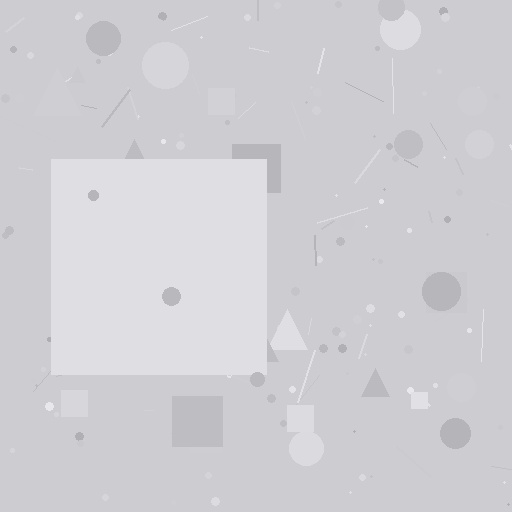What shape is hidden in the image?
A square is hidden in the image.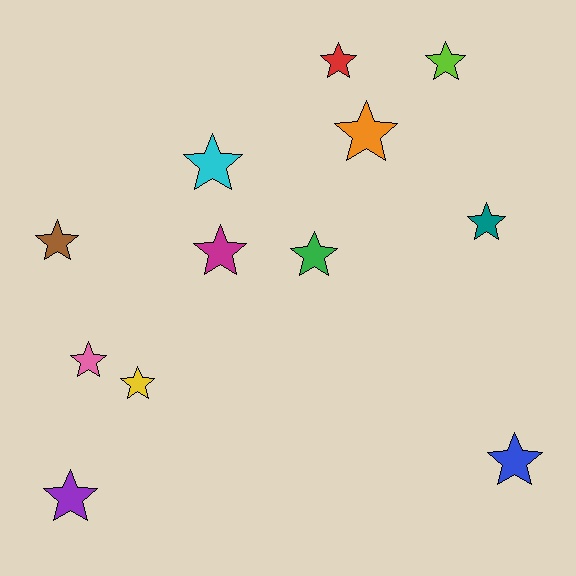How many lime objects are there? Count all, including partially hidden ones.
There is 1 lime object.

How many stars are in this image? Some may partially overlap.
There are 12 stars.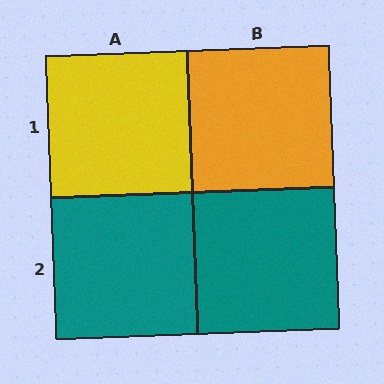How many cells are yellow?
1 cell is yellow.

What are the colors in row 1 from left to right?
Yellow, orange.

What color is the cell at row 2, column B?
Teal.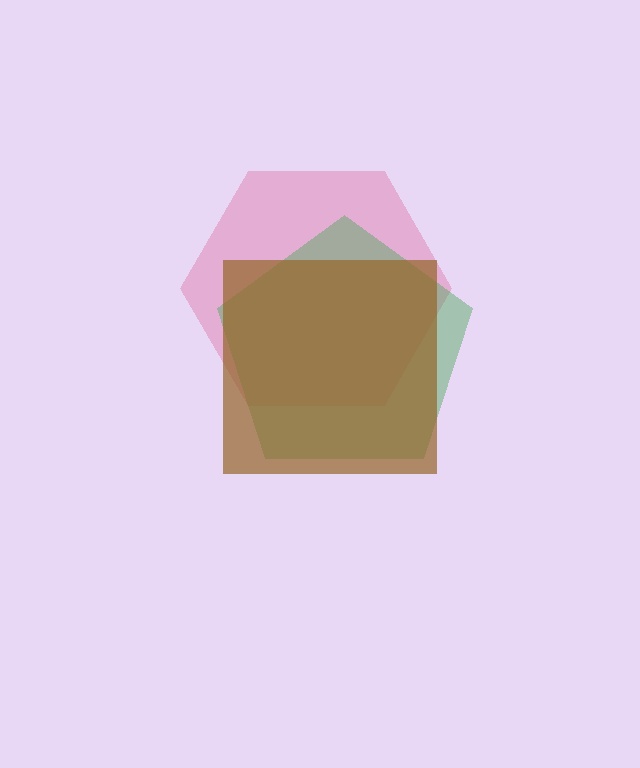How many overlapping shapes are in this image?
There are 3 overlapping shapes in the image.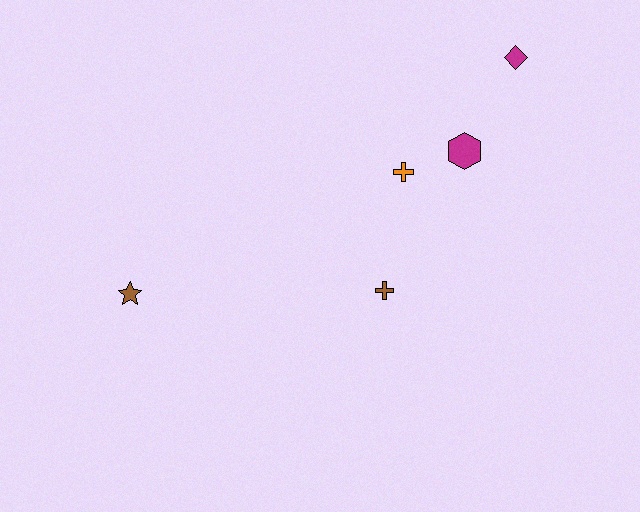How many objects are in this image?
There are 5 objects.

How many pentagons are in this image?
There are no pentagons.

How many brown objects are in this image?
There are 2 brown objects.